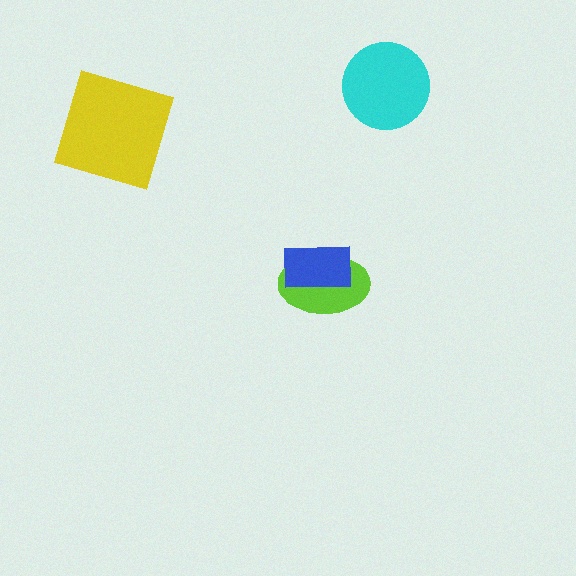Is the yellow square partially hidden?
No, no other shape covers it.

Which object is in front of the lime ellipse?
The blue rectangle is in front of the lime ellipse.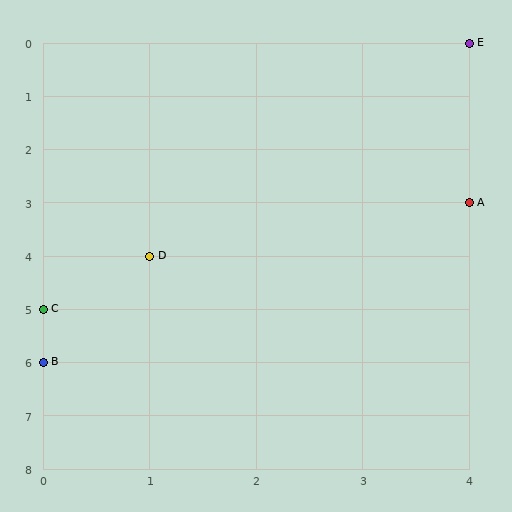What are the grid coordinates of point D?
Point D is at grid coordinates (1, 4).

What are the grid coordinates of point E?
Point E is at grid coordinates (4, 0).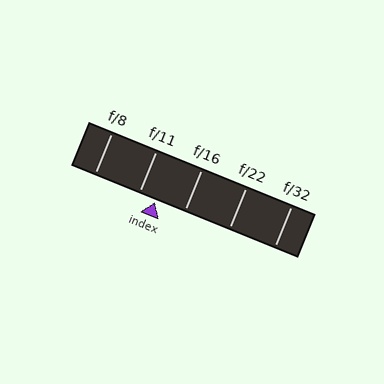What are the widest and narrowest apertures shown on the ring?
The widest aperture shown is f/8 and the narrowest is f/32.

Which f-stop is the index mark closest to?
The index mark is closest to f/11.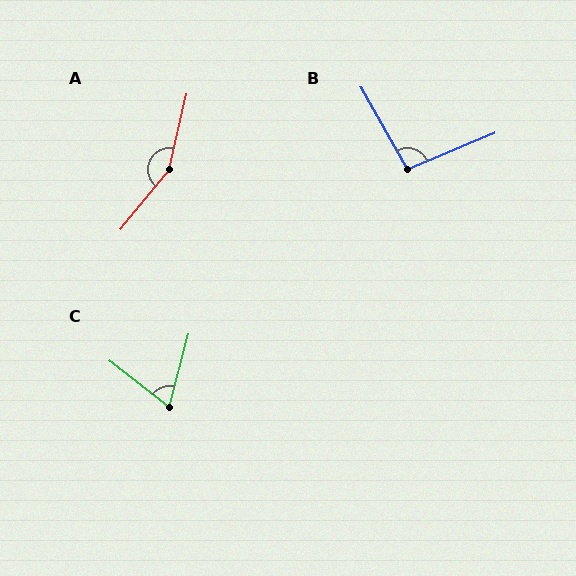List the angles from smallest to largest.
C (67°), B (97°), A (154°).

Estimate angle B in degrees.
Approximately 97 degrees.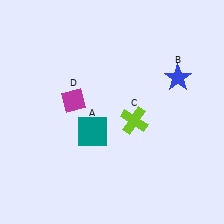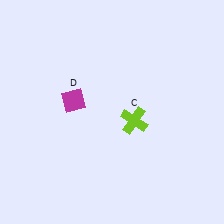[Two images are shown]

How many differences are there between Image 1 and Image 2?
There are 2 differences between the two images.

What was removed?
The blue star (B), the teal square (A) were removed in Image 2.